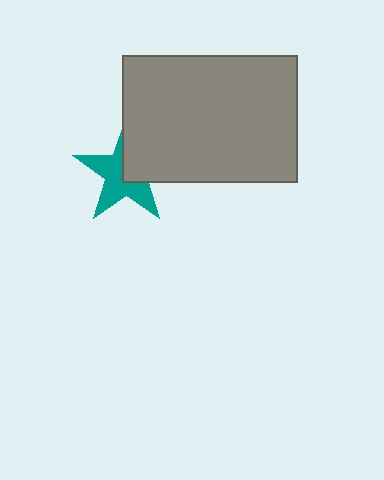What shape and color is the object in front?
The object in front is a gray rectangle.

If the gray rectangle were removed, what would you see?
You would see the complete teal star.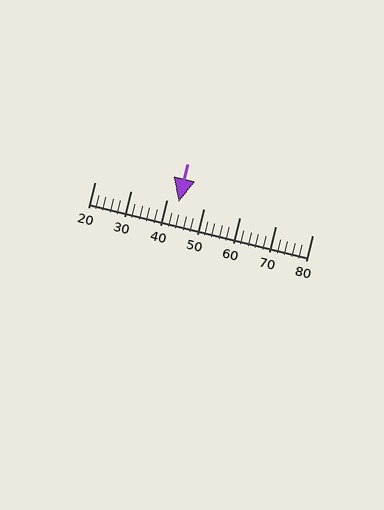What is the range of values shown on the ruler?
The ruler shows values from 20 to 80.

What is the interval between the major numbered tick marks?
The major tick marks are spaced 10 units apart.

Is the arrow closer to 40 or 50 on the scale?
The arrow is closer to 40.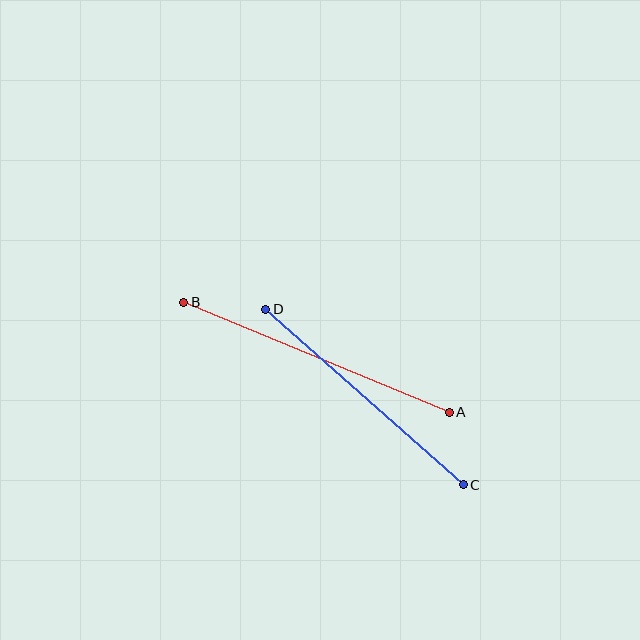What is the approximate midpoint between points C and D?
The midpoint is at approximately (364, 397) pixels.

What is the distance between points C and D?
The distance is approximately 265 pixels.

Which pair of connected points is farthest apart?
Points A and B are farthest apart.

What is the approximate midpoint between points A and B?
The midpoint is at approximately (316, 357) pixels.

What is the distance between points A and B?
The distance is approximately 288 pixels.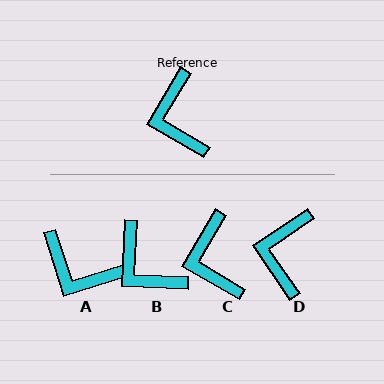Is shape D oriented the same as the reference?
No, it is off by about 25 degrees.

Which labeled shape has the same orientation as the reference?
C.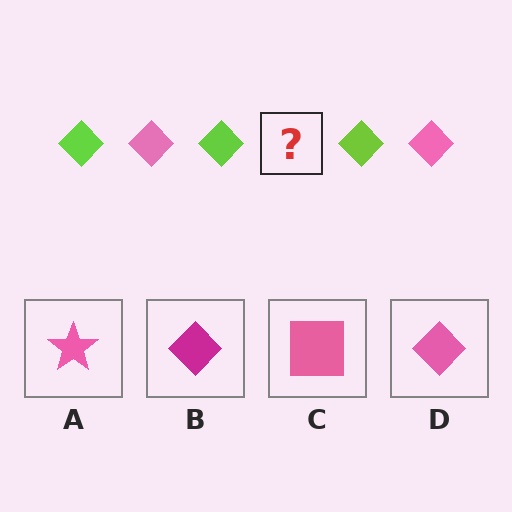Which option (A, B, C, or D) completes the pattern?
D.